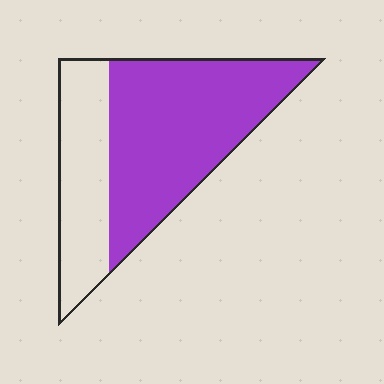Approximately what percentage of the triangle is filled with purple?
Approximately 65%.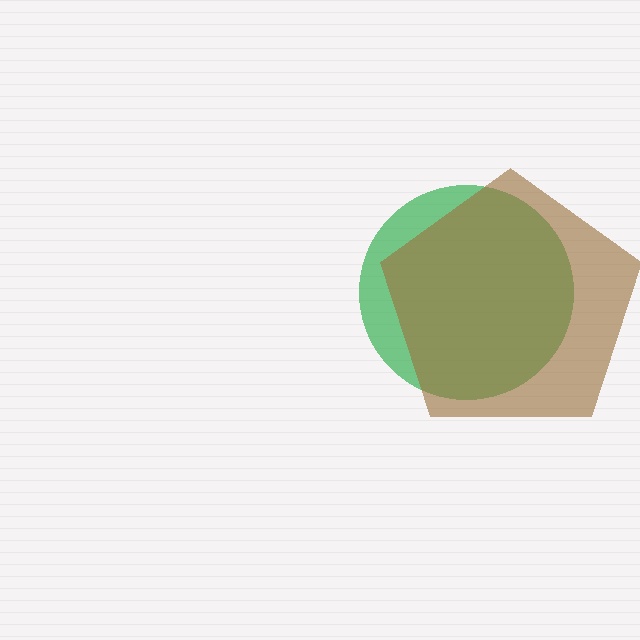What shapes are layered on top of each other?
The layered shapes are: a green circle, a brown pentagon.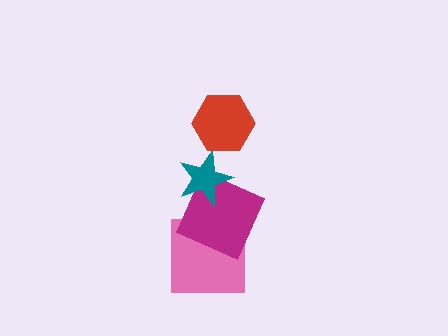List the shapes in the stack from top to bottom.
From top to bottom: the red hexagon, the teal star, the magenta square, the pink square.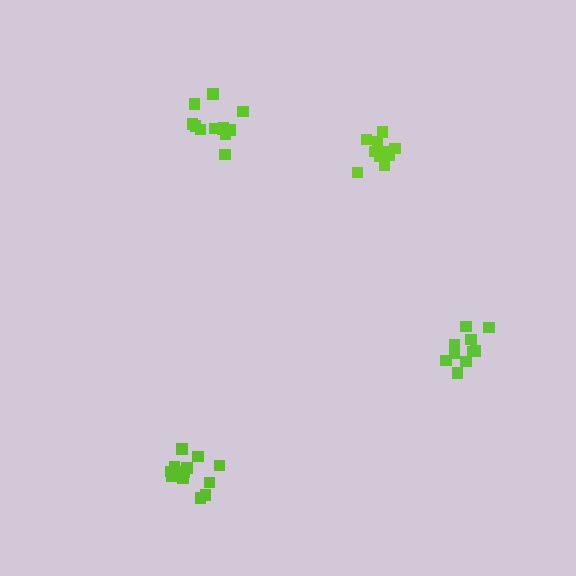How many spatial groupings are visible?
There are 4 spatial groupings.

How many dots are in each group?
Group 1: 12 dots, Group 2: 10 dots, Group 3: 11 dots, Group 4: 12 dots (45 total).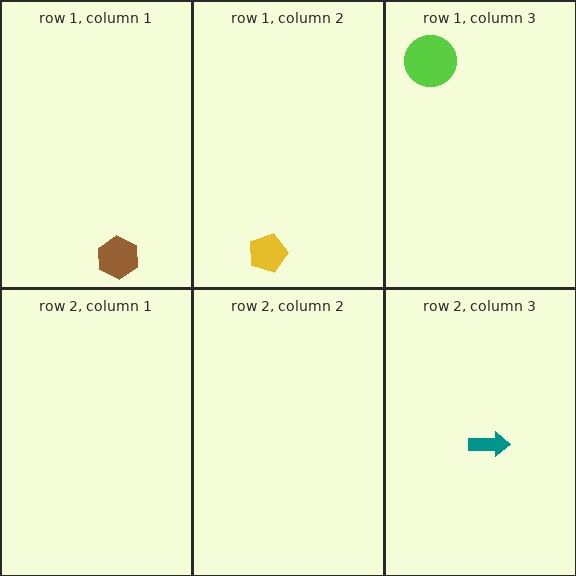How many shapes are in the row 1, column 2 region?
1.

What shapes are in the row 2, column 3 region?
The teal arrow.